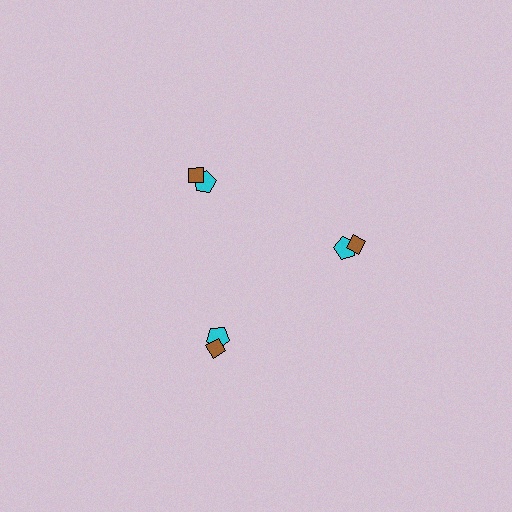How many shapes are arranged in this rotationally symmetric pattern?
There are 6 shapes, arranged in 3 groups of 2.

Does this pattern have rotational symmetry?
Yes, this pattern has 3-fold rotational symmetry. It looks the same after rotating 120 degrees around the center.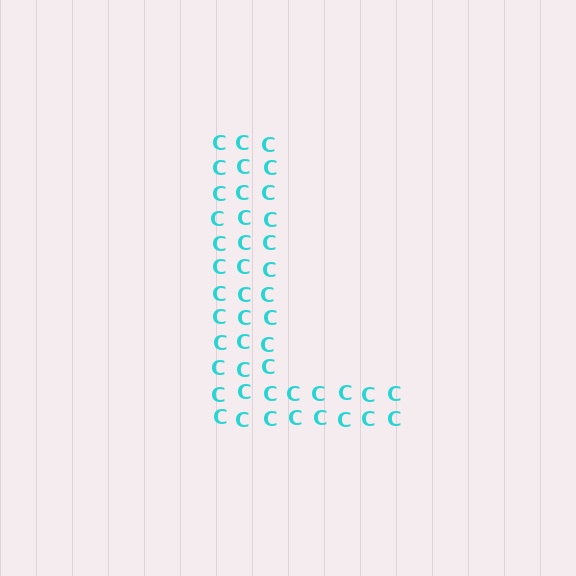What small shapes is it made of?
It is made of small letter C's.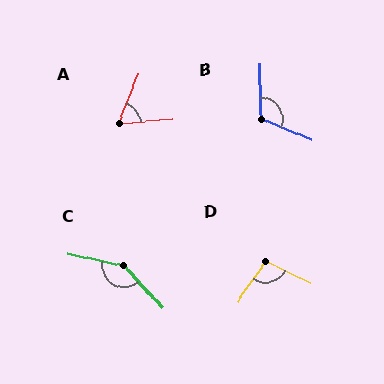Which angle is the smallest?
A, at approximately 63 degrees.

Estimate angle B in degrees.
Approximately 114 degrees.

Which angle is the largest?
C, at approximately 144 degrees.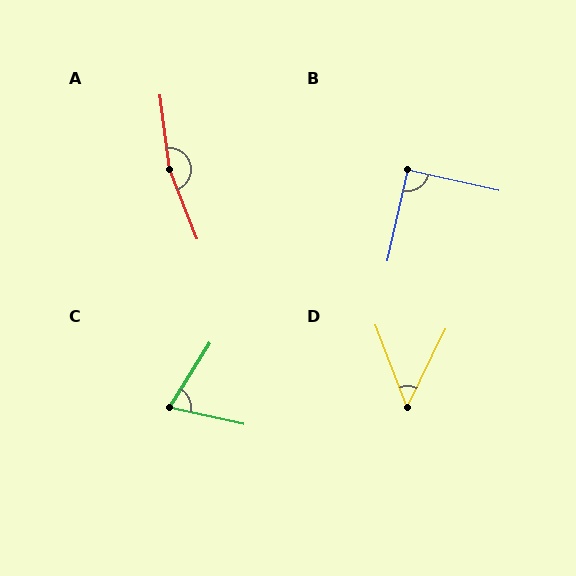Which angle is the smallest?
D, at approximately 47 degrees.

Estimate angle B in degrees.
Approximately 90 degrees.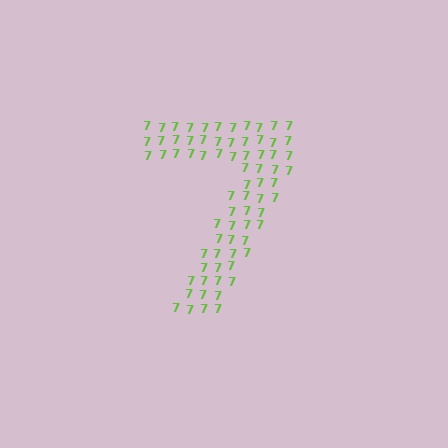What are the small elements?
The small elements are digit 7's.